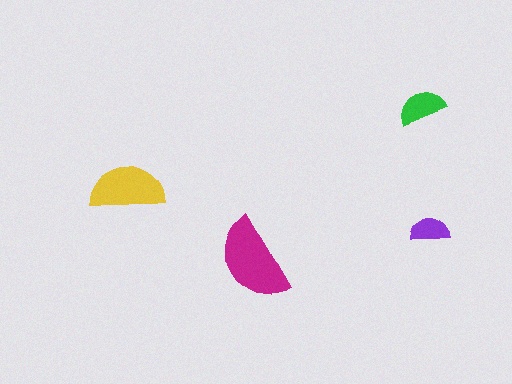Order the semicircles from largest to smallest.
the magenta one, the yellow one, the green one, the purple one.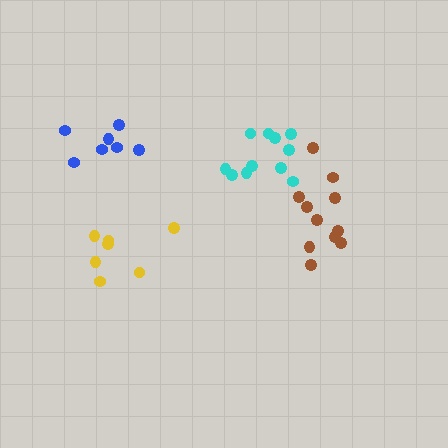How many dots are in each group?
Group 1: 11 dots, Group 2: 7 dots, Group 3: 11 dots, Group 4: 7 dots (36 total).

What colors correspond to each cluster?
The clusters are colored: cyan, yellow, brown, blue.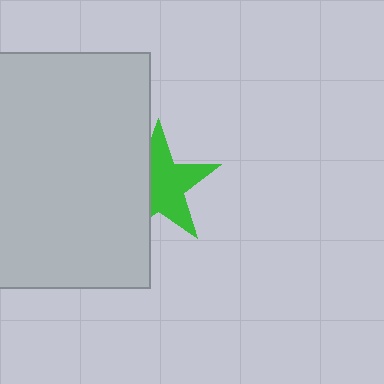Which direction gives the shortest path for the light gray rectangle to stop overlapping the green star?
Moving left gives the shortest separation.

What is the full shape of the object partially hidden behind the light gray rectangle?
The partially hidden object is a green star.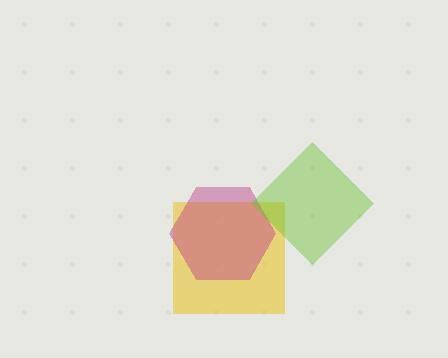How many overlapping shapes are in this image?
There are 3 overlapping shapes in the image.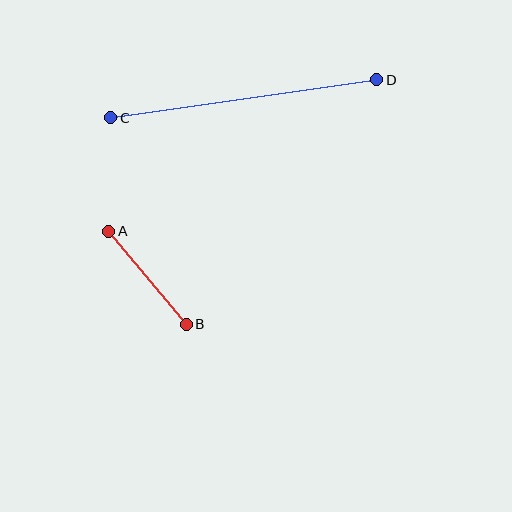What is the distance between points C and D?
The distance is approximately 269 pixels.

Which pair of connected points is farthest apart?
Points C and D are farthest apart.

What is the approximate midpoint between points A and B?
The midpoint is at approximately (147, 278) pixels.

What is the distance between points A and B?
The distance is approximately 121 pixels.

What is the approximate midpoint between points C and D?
The midpoint is at approximately (244, 99) pixels.